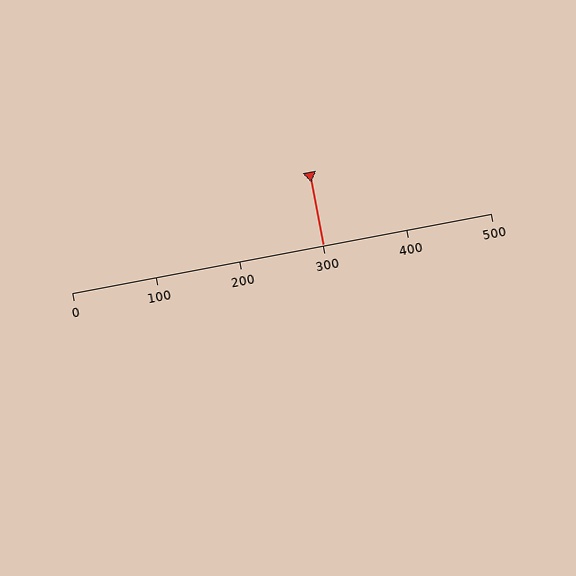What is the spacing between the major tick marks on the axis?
The major ticks are spaced 100 apart.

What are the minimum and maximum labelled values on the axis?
The axis runs from 0 to 500.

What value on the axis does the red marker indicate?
The marker indicates approximately 300.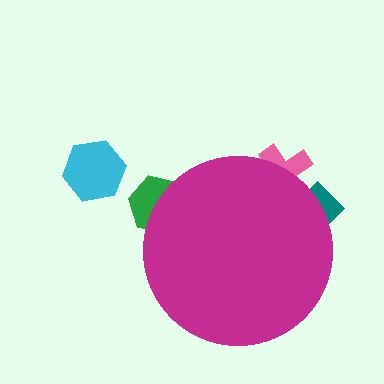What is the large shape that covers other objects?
A magenta circle.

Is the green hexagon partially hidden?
Yes, the green hexagon is partially hidden behind the magenta circle.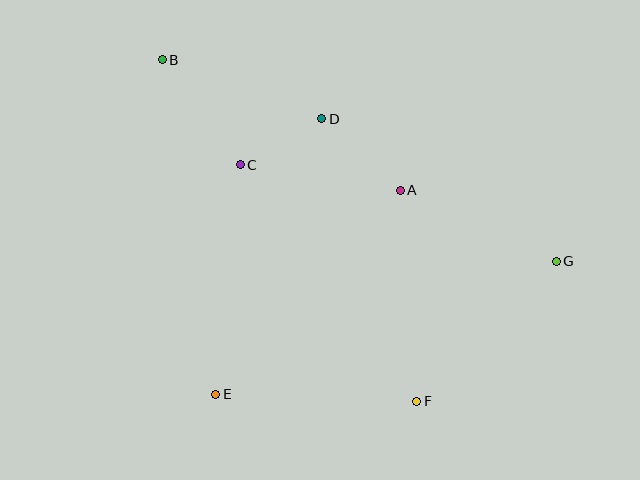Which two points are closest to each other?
Points C and D are closest to each other.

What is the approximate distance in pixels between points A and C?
The distance between A and C is approximately 162 pixels.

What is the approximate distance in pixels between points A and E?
The distance between A and E is approximately 275 pixels.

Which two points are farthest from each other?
Points B and G are farthest from each other.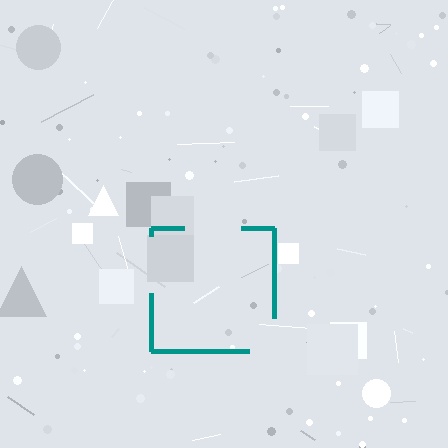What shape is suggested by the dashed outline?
The dashed outline suggests a square.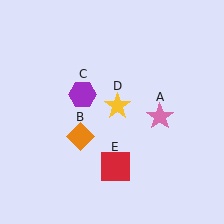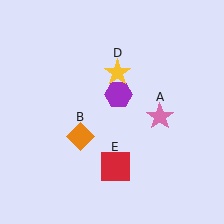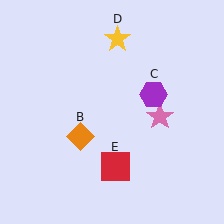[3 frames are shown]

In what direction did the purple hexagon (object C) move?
The purple hexagon (object C) moved right.